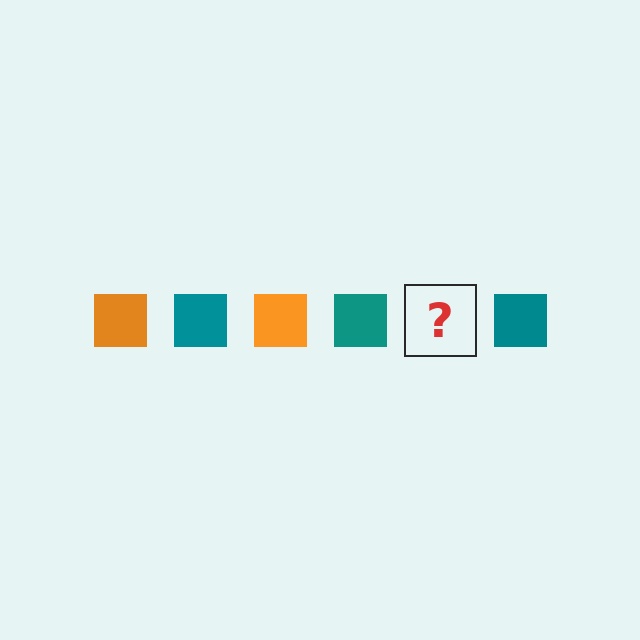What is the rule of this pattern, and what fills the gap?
The rule is that the pattern cycles through orange, teal squares. The gap should be filled with an orange square.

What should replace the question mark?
The question mark should be replaced with an orange square.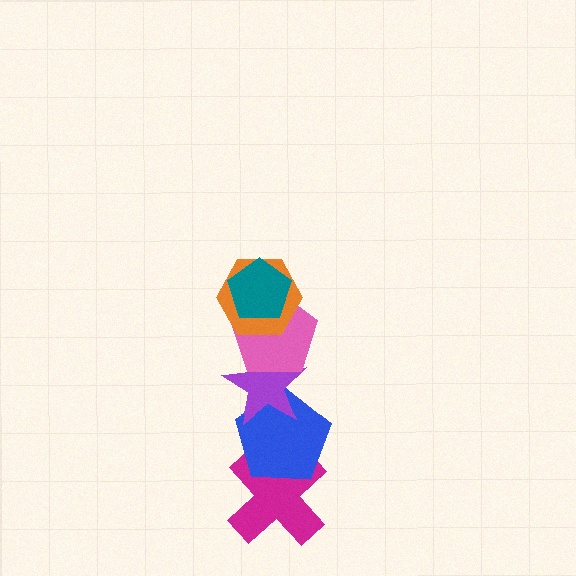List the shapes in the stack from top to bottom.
From top to bottom: the teal pentagon, the orange hexagon, the pink pentagon, the purple star, the blue pentagon, the magenta cross.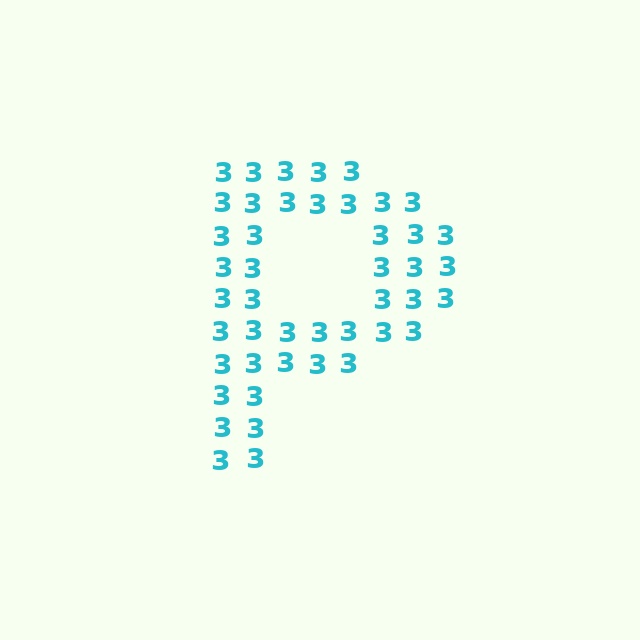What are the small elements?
The small elements are digit 3's.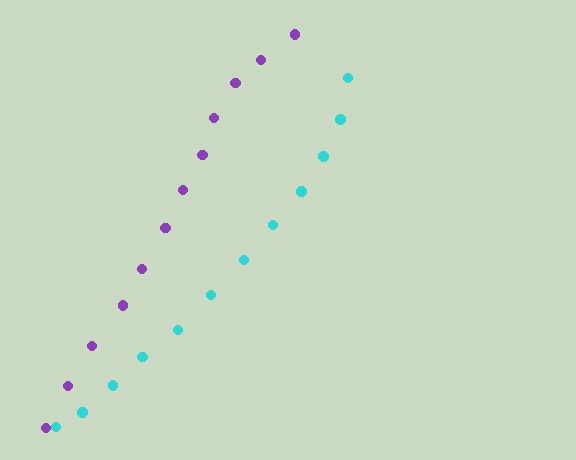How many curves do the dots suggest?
There are 2 distinct paths.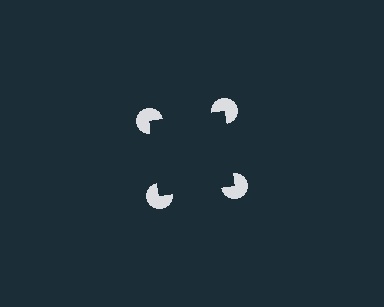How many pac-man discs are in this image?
There are 4 — one at each vertex of the illusory square.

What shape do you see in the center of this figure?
An illusory square — its edges are inferred from the aligned wedge cuts in the pac-man discs, not physically drawn.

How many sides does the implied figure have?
4 sides.